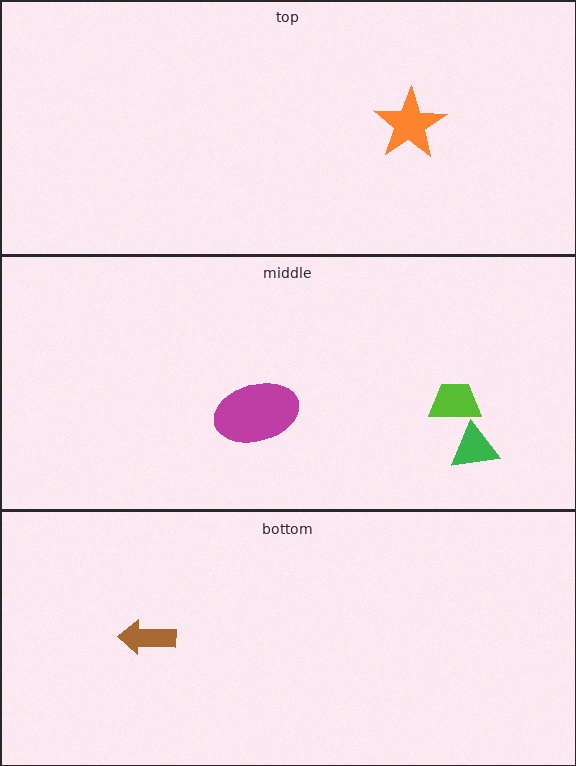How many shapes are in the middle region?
3.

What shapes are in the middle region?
The magenta ellipse, the lime trapezoid, the green triangle.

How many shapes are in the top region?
1.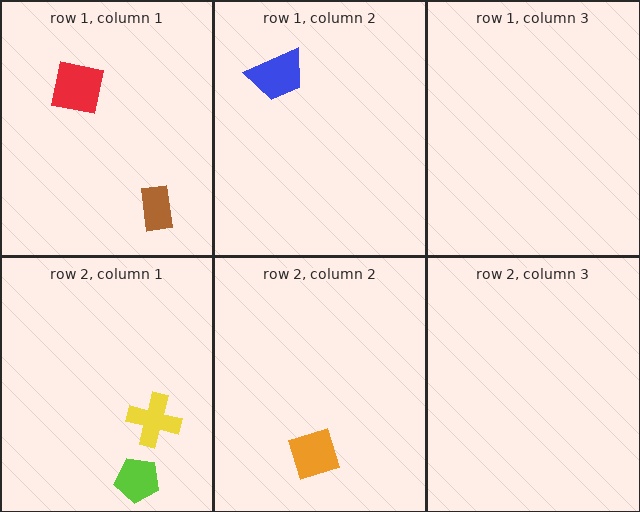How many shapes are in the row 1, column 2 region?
1.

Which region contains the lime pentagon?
The row 2, column 1 region.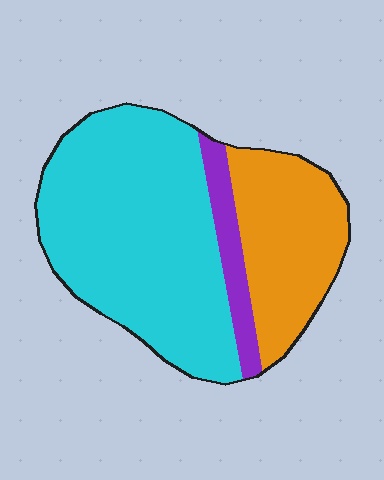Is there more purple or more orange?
Orange.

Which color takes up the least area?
Purple, at roughly 10%.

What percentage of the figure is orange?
Orange takes up about one quarter (1/4) of the figure.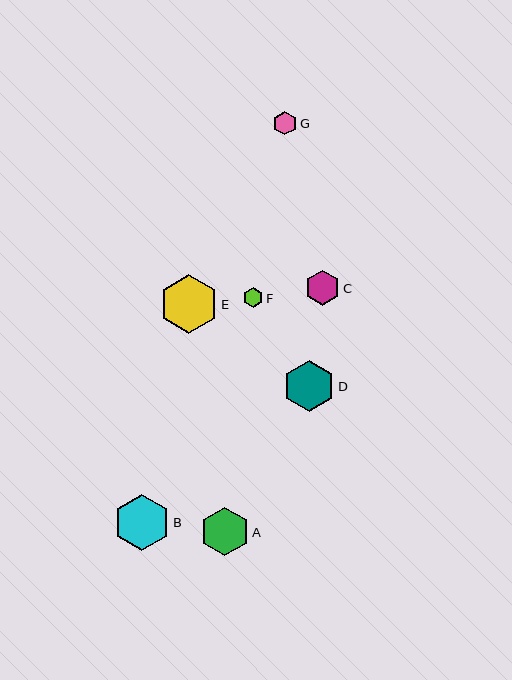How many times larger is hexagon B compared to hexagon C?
Hexagon B is approximately 1.6 times the size of hexagon C.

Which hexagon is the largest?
Hexagon E is the largest with a size of approximately 59 pixels.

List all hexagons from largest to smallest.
From largest to smallest: E, B, D, A, C, G, F.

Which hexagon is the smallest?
Hexagon F is the smallest with a size of approximately 20 pixels.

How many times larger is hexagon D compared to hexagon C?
Hexagon D is approximately 1.5 times the size of hexagon C.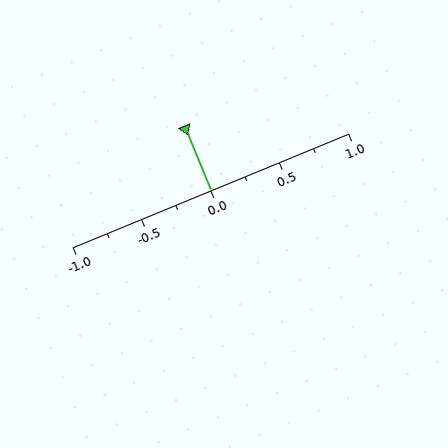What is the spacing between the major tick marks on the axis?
The major ticks are spaced 0.5 apart.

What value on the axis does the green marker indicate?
The marker indicates approximately 0.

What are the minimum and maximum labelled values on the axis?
The axis runs from -1.0 to 1.0.